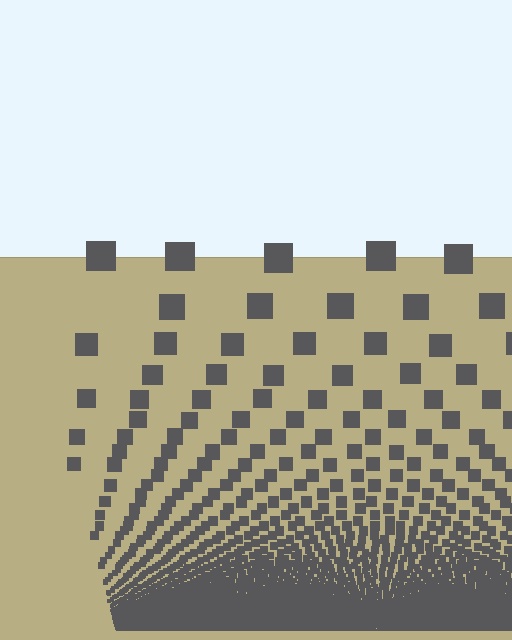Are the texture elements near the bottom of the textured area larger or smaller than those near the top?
Smaller. The gradient is inverted — elements near the bottom are smaller and denser.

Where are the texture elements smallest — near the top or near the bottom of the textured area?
Near the bottom.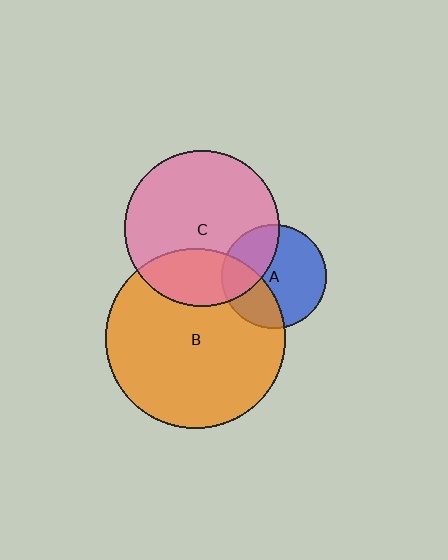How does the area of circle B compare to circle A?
Approximately 3.0 times.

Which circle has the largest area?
Circle B (orange).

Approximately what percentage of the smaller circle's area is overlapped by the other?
Approximately 35%.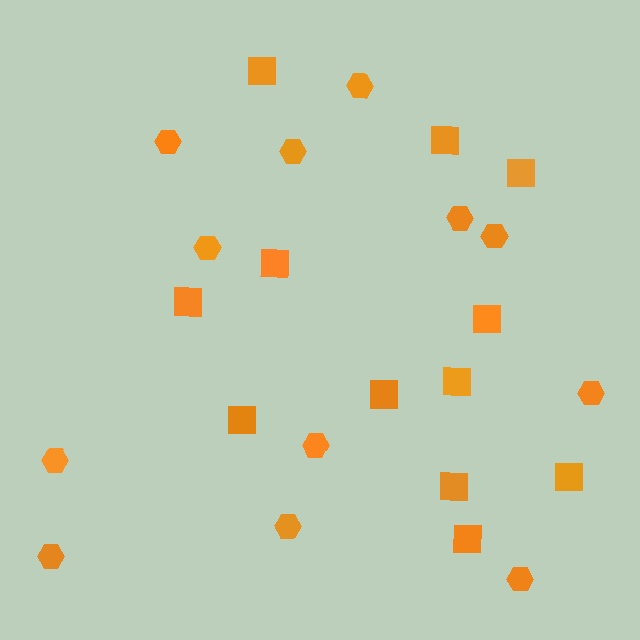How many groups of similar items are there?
There are 2 groups: one group of squares (12) and one group of hexagons (12).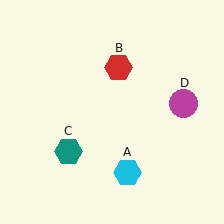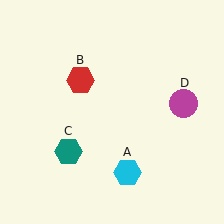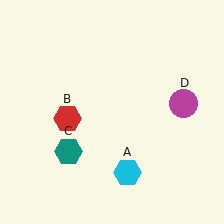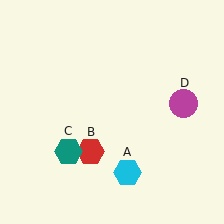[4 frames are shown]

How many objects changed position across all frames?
1 object changed position: red hexagon (object B).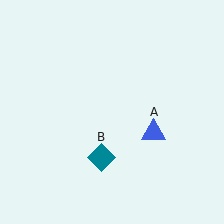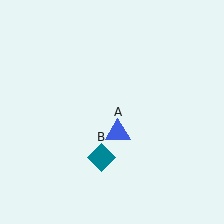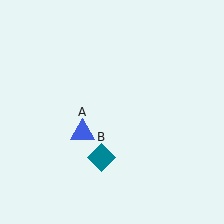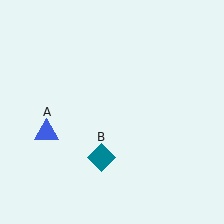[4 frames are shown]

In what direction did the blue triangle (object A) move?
The blue triangle (object A) moved left.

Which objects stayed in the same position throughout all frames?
Teal diamond (object B) remained stationary.